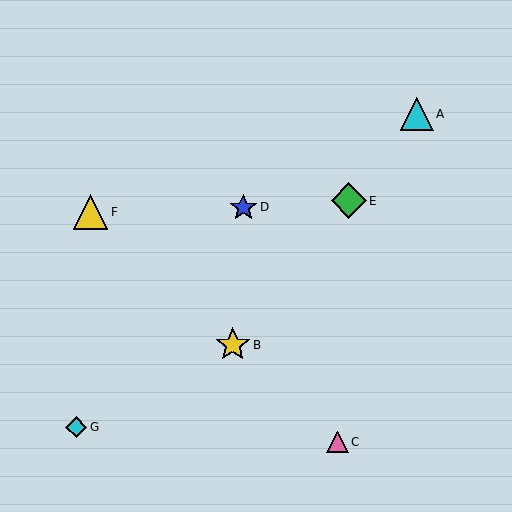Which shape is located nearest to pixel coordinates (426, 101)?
The cyan triangle (labeled A) at (417, 114) is nearest to that location.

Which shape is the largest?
The green diamond (labeled E) is the largest.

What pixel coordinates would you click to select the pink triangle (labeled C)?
Click at (337, 442) to select the pink triangle C.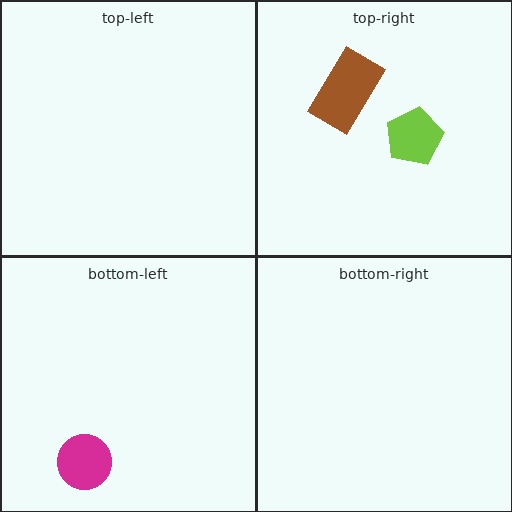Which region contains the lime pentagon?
The top-right region.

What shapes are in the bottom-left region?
The magenta circle.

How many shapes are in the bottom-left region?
1.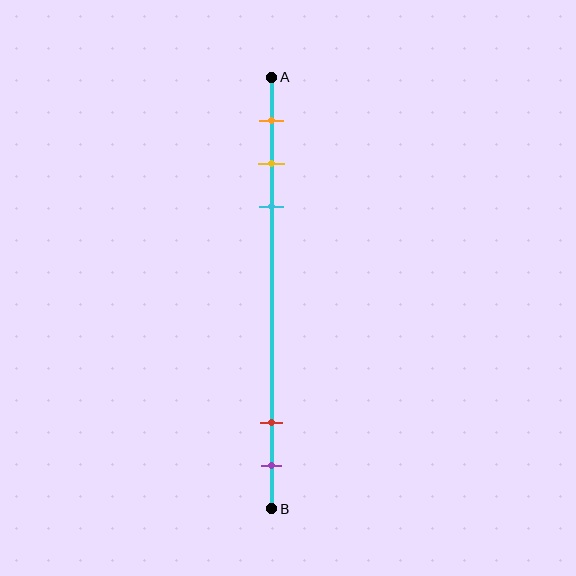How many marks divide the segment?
There are 5 marks dividing the segment.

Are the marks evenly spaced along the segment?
No, the marks are not evenly spaced.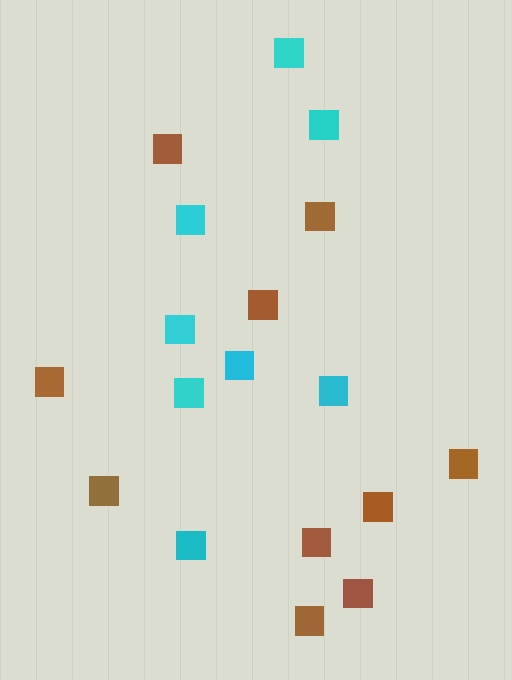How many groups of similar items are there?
There are 2 groups: one group of cyan squares (8) and one group of brown squares (10).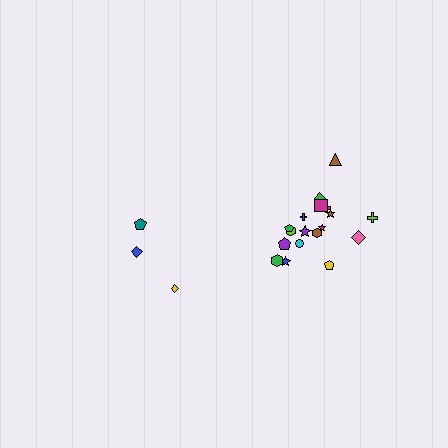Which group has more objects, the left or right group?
The right group.